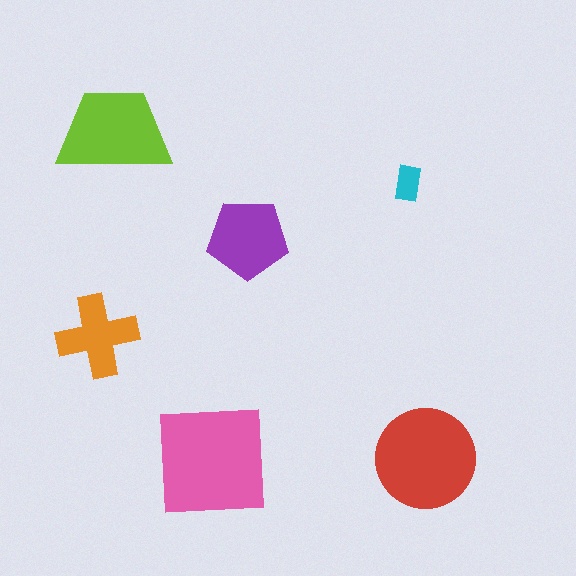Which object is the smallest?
The cyan rectangle.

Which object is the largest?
The pink square.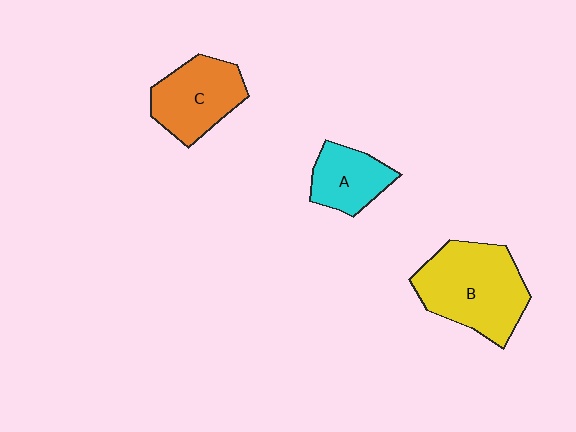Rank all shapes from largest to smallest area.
From largest to smallest: B (yellow), C (orange), A (cyan).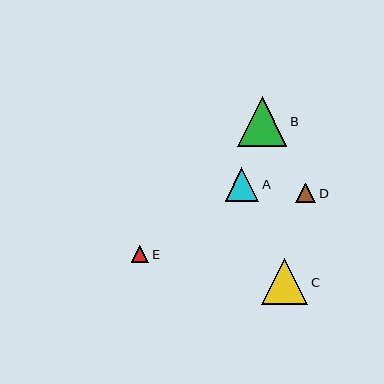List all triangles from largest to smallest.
From largest to smallest: B, C, A, D, E.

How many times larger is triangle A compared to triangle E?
Triangle A is approximately 1.9 times the size of triangle E.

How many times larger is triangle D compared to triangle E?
Triangle D is approximately 1.1 times the size of triangle E.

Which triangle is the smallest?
Triangle E is the smallest with a size of approximately 18 pixels.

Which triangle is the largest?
Triangle B is the largest with a size of approximately 49 pixels.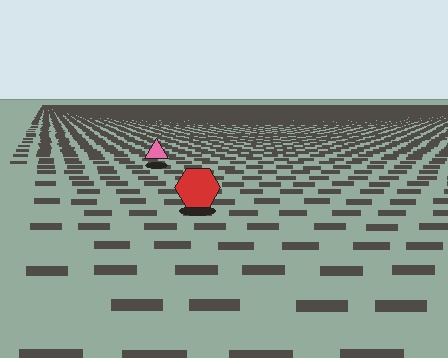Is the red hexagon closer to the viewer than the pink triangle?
Yes. The red hexagon is closer — you can tell from the texture gradient: the ground texture is coarser near it.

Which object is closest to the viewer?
The red hexagon is closest. The texture marks near it are larger and more spread out.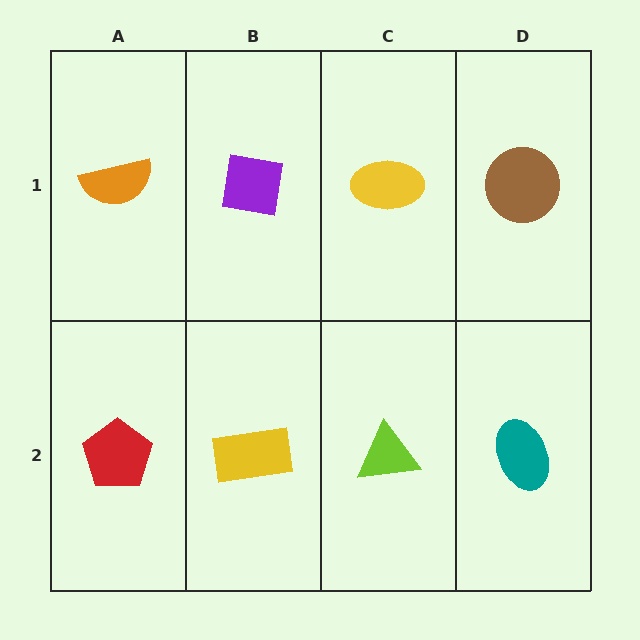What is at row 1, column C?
A yellow ellipse.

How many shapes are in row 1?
4 shapes.